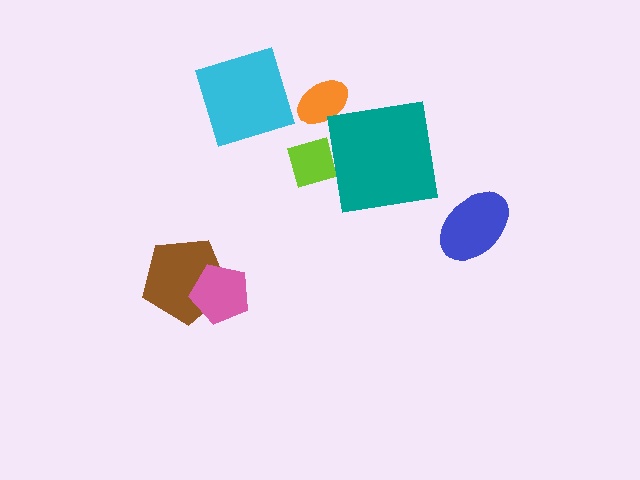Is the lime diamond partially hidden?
No, no other shape covers it.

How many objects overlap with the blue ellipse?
0 objects overlap with the blue ellipse.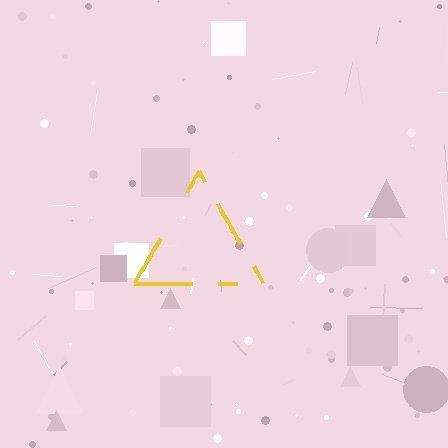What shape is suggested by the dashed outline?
The dashed outline suggests a triangle.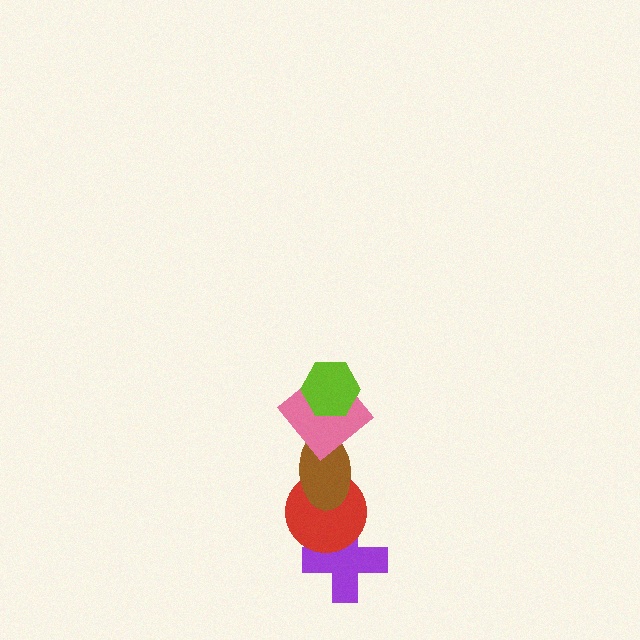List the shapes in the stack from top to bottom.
From top to bottom: the lime hexagon, the pink diamond, the brown ellipse, the red circle, the purple cross.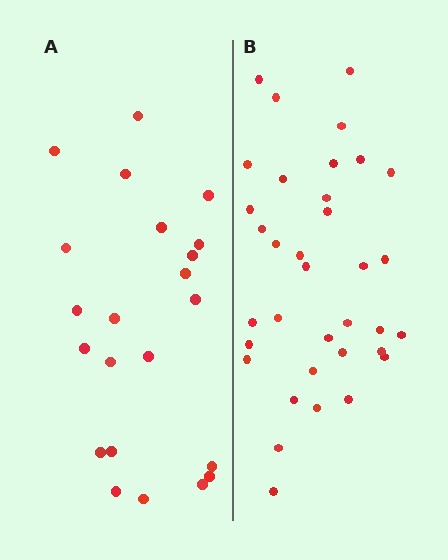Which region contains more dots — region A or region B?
Region B (the right region) has more dots.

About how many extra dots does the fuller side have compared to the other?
Region B has approximately 15 more dots than region A.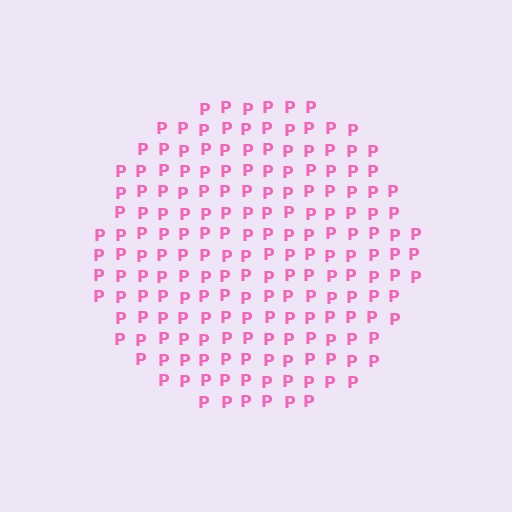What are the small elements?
The small elements are letter P's.